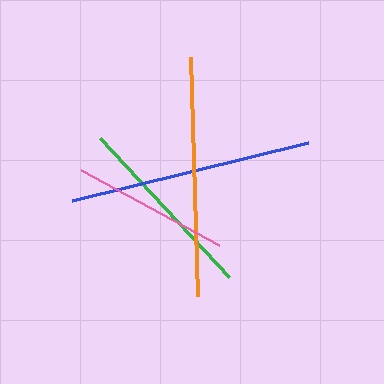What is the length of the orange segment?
The orange segment is approximately 239 pixels long.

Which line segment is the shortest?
The pink line is the shortest at approximately 157 pixels.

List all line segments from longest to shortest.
From longest to shortest: blue, orange, green, pink.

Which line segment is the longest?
The blue line is the longest at approximately 243 pixels.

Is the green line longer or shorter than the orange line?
The orange line is longer than the green line.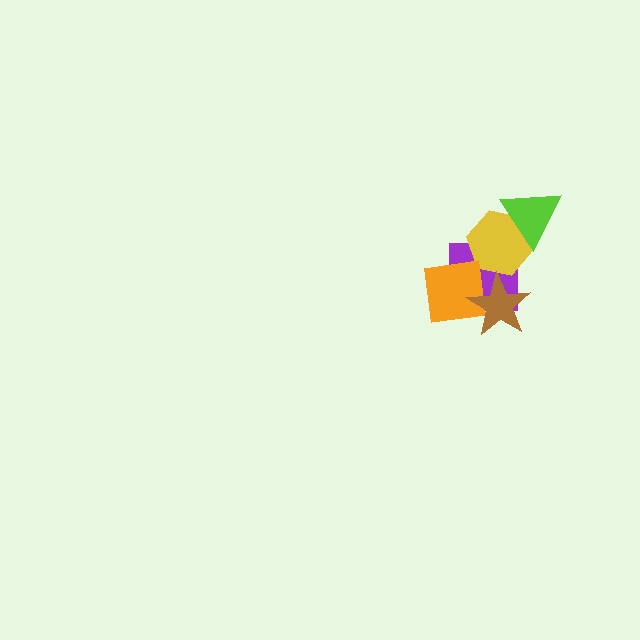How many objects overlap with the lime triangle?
1 object overlaps with the lime triangle.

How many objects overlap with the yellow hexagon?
2 objects overlap with the yellow hexagon.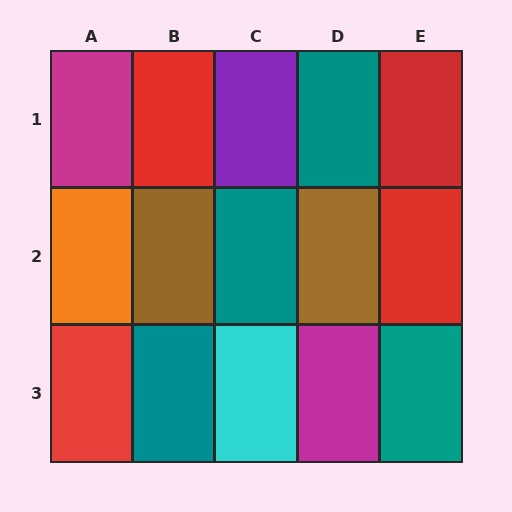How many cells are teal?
4 cells are teal.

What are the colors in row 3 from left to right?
Red, teal, cyan, magenta, teal.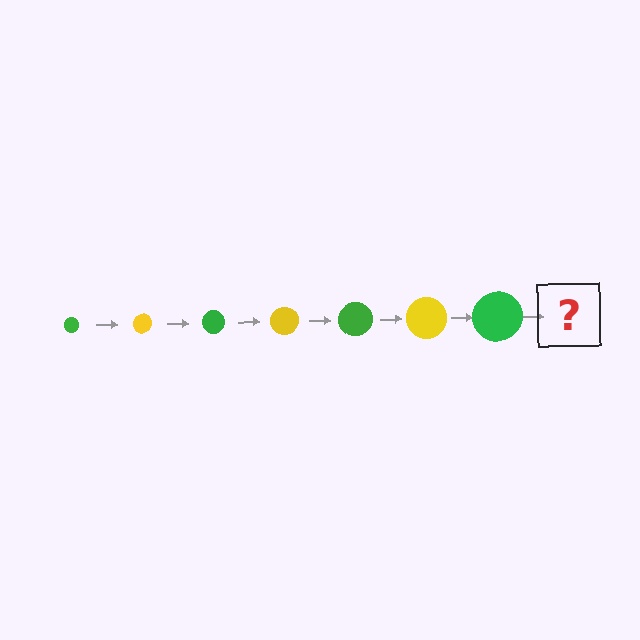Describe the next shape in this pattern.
It should be a yellow circle, larger than the previous one.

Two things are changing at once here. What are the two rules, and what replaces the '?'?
The two rules are that the circle grows larger each step and the color cycles through green and yellow. The '?' should be a yellow circle, larger than the previous one.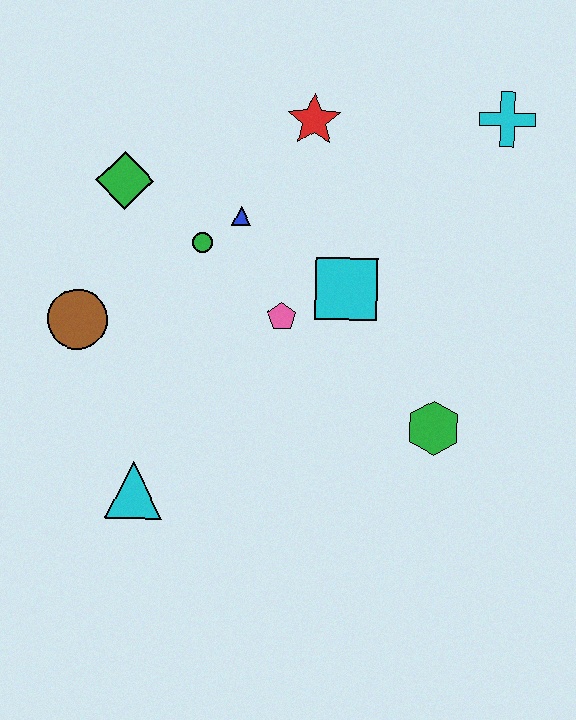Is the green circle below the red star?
Yes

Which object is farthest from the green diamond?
The green hexagon is farthest from the green diamond.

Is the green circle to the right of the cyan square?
No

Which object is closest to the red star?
The blue triangle is closest to the red star.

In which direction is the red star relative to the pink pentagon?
The red star is above the pink pentagon.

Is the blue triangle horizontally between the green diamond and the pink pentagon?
Yes